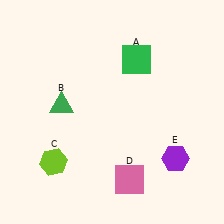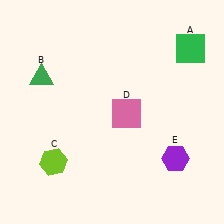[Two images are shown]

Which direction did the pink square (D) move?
The pink square (D) moved up.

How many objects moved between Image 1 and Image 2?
3 objects moved between the two images.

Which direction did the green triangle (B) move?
The green triangle (B) moved up.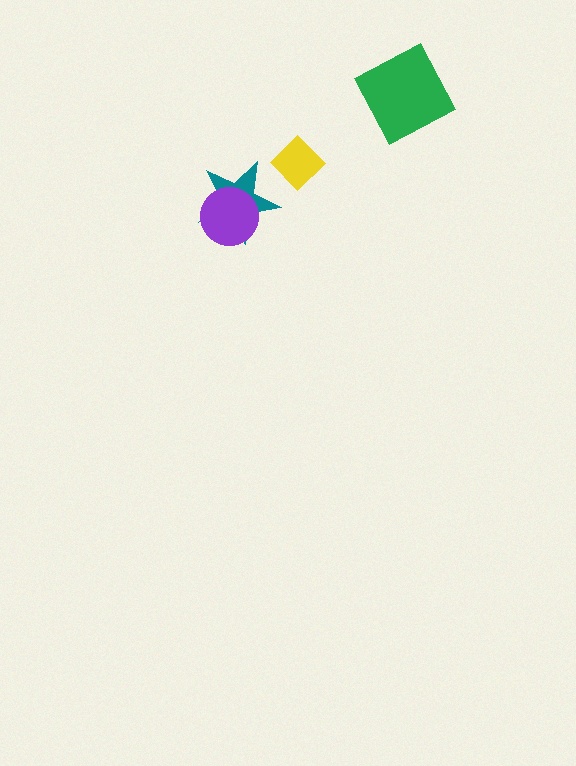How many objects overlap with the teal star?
1 object overlaps with the teal star.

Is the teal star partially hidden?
Yes, it is partially covered by another shape.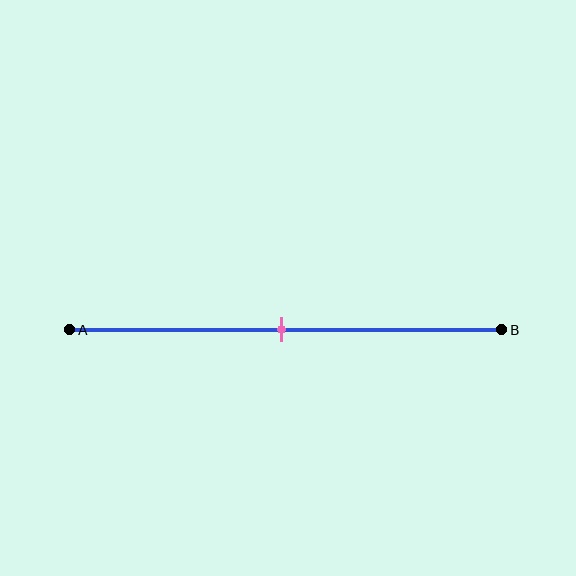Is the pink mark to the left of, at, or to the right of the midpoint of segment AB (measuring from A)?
The pink mark is approximately at the midpoint of segment AB.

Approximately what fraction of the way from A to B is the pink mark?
The pink mark is approximately 50% of the way from A to B.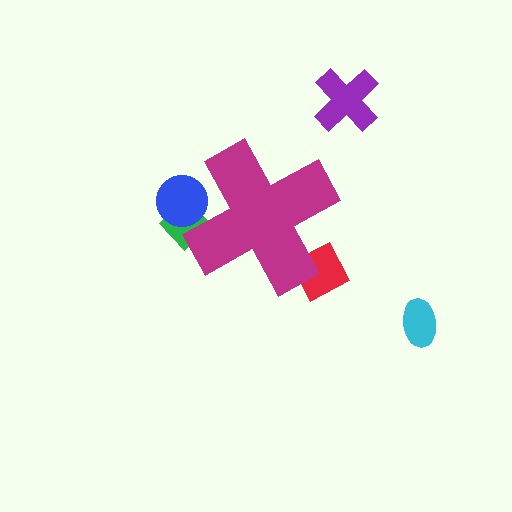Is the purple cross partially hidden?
No, the purple cross is fully visible.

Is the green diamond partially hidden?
Yes, the green diamond is partially hidden behind the magenta cross.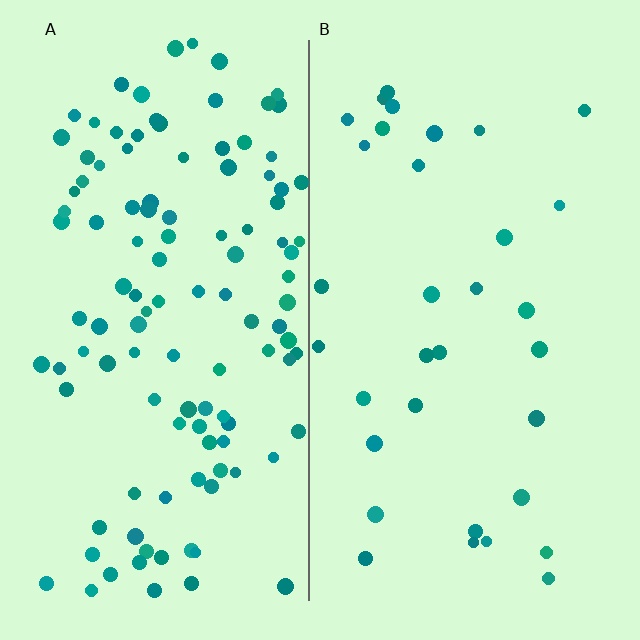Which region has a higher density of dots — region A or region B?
A (the left).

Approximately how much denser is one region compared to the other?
Approximately 3.5× — region A over region B.